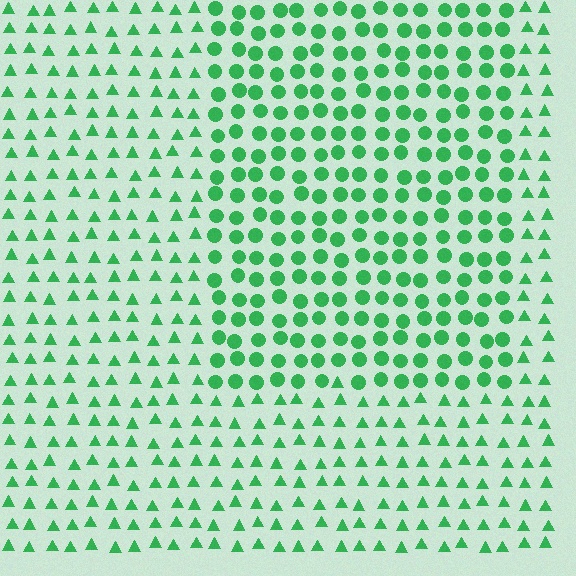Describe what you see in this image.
The image is filled with small green elements arranged in a uniform grid. A rectangle-shaped region contains circles, while the surrounding area contains triangles. The boundary is defined purely by the change in element shape.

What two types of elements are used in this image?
The image uses circles inside the rectangle region and triangles outside it.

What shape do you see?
I see a rectangle.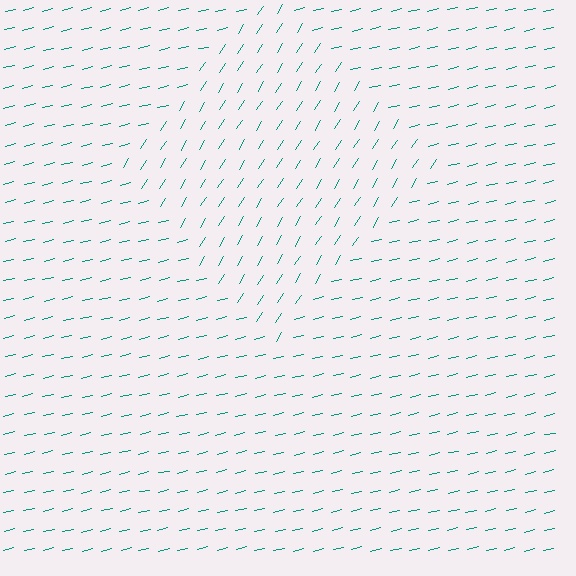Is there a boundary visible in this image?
Yes, there is a texture boundary formed by a change in line orientation.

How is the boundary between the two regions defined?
The boundary is defined purely by a change in line orientation (approximately 45 degrees difference). All lines are the same color and thickness.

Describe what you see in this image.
The image is filled with small teal line segments. A diamond region in the image has lines oriented differently from the surrounding lines, creating a visible texture boundary.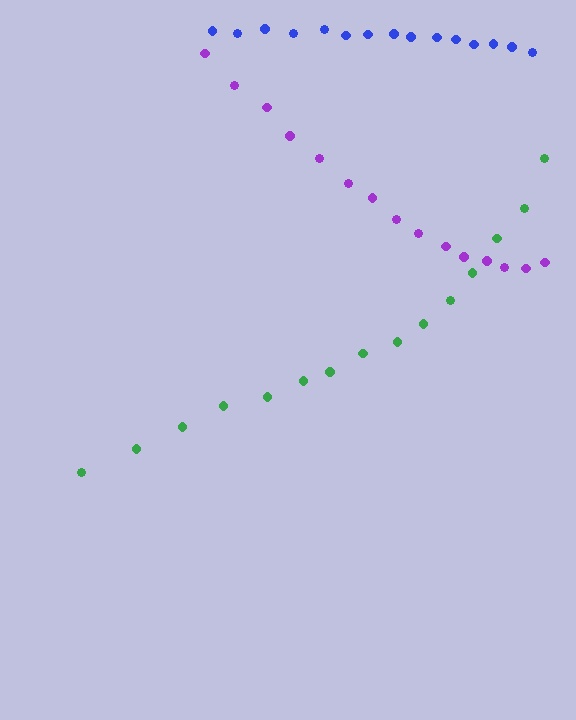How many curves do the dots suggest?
There are 3 distinct paths.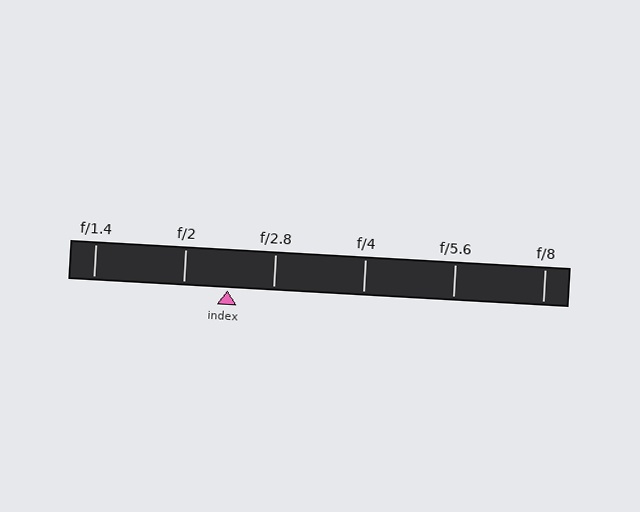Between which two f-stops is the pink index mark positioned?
The index mark is between f/2 and f/2.8.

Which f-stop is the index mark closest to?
The index mark is closest to f/2.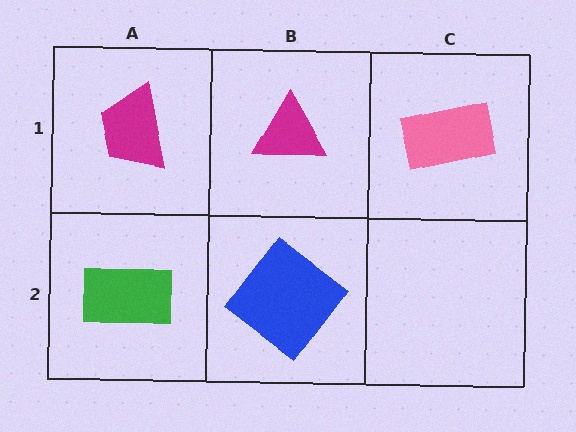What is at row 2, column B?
A blue diamond.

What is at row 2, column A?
A green rectangle.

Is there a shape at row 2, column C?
No, that cell is empty.